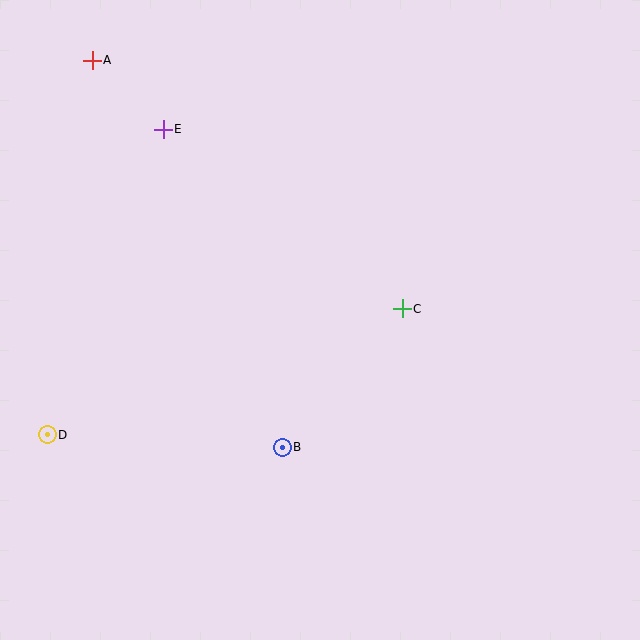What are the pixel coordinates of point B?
Point B is at (282, 447).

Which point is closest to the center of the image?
Point C at (402, 309) is closest to the center.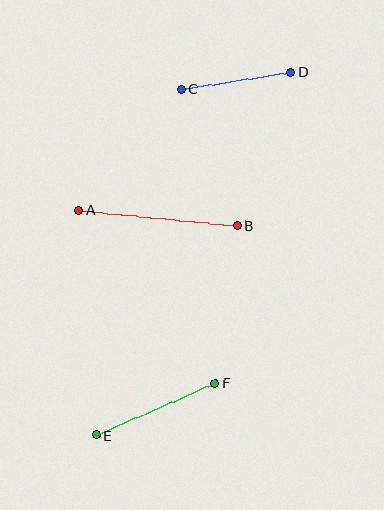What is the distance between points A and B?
The distance is approximately 159 pixels.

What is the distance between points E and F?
The distance is approximately 130 pixels.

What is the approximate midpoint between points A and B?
The midpoint is at approximately (158, 218) pixels.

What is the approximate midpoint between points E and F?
The midpoint is at approximately (156, 409) pixels.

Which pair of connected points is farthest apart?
Points A and B are farthest apart.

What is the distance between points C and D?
The distance is approximately 111 pixels.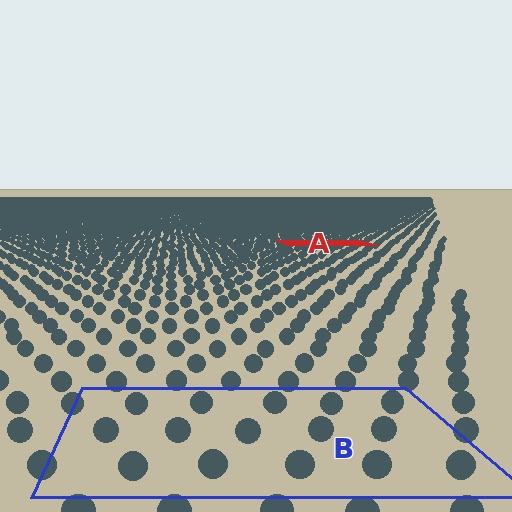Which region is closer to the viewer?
Region B is closer. The texture elements there are larger and more spread out.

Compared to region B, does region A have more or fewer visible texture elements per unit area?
Region A has more texture elements per unit area — they are packed more densely because it is farther away.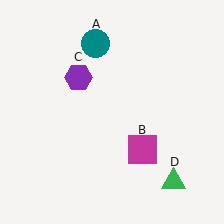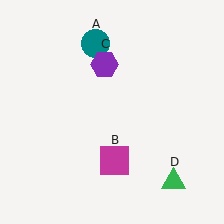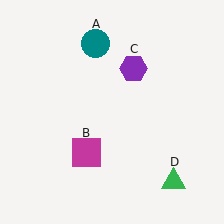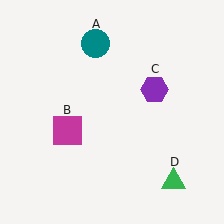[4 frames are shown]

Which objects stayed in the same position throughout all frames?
Teal circle (object A) and green triangle (object D) remained stationary.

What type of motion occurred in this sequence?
The magenta square (object B), purple hexagon (object C) rotated clockwise around the center of the scene.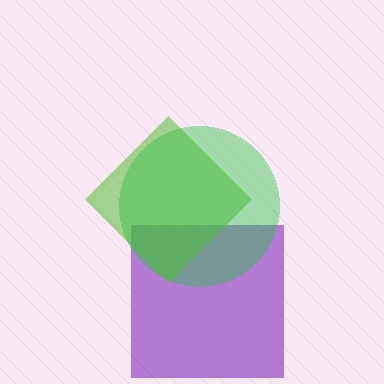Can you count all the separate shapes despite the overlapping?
Yes, there are 3 separate shapes.